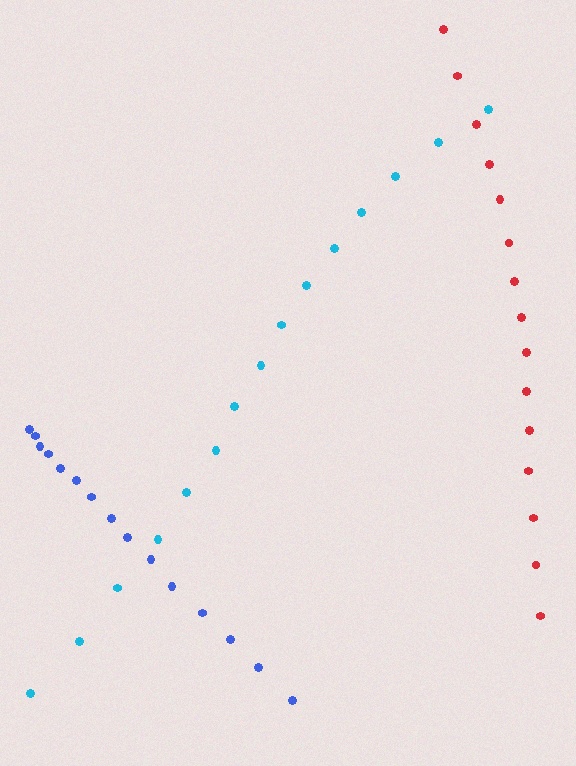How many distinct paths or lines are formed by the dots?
There are 3 distinct paths.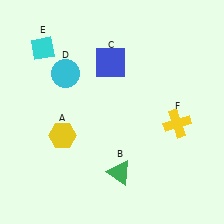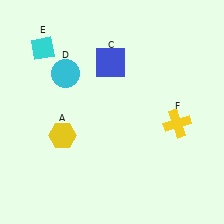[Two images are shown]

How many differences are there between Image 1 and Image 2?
There is 1 difference between the two images.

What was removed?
The green triangle (B) was removed in Image 2.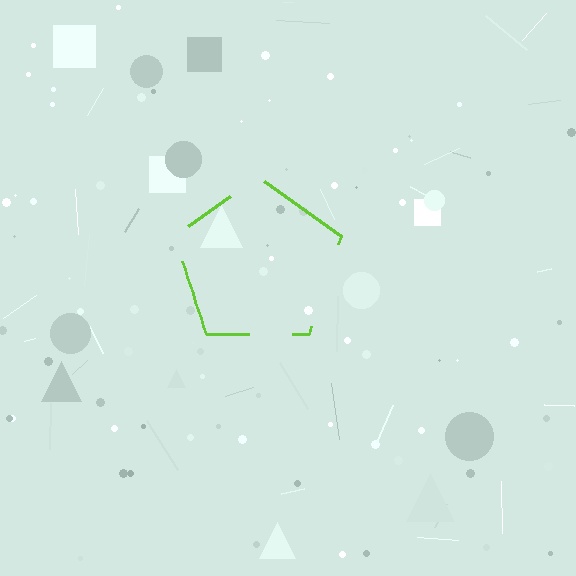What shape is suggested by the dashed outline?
The dashed outline suggests a pentagon.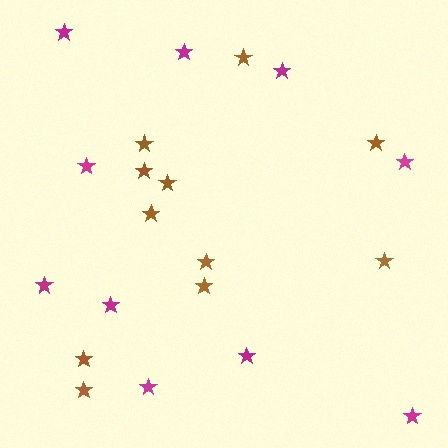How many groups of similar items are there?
There are 2 groups: one group of brown stars (11) and one group of magenta stars (10).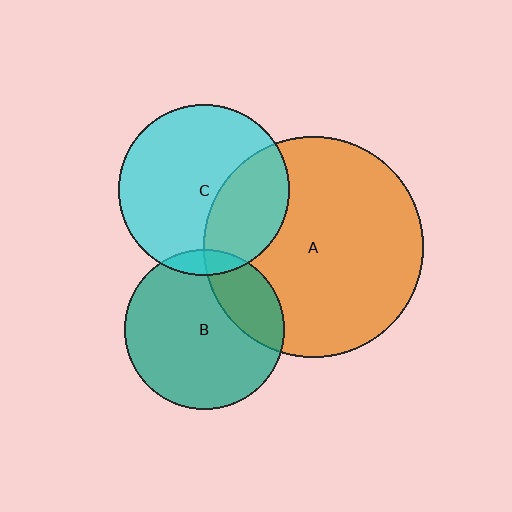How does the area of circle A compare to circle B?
Approximately 1.9 times.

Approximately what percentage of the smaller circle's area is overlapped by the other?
Approximately 10%.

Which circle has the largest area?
Circle A (orange).